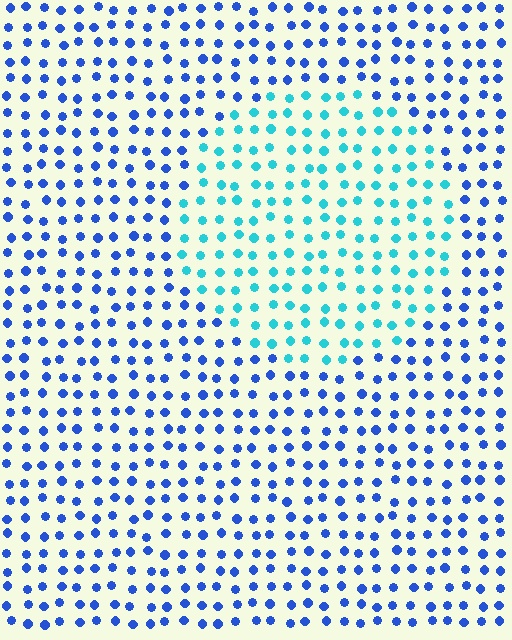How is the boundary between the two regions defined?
The boundary is defined purely by a slight shift in hue (about 42 degrees). Spacing, size, and orientation are identical on both sides.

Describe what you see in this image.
The image is filled with small blue elements in a uniform arrangement. A circle-shaped region is visible where the elements are tinted to a slightly different hue, forming a subtle color boundary.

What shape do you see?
I see a circle.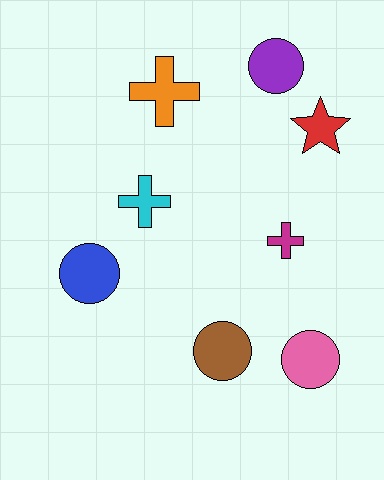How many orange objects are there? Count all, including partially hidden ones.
There is 1 orange object.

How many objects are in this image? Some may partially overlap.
There are 8 objects.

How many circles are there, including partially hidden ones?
There are 4 circles.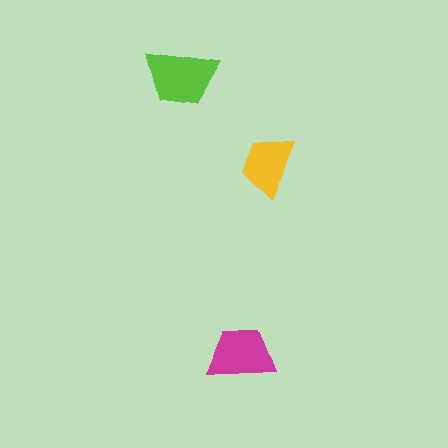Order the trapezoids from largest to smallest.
the lime one, the magenta one, the yellow one.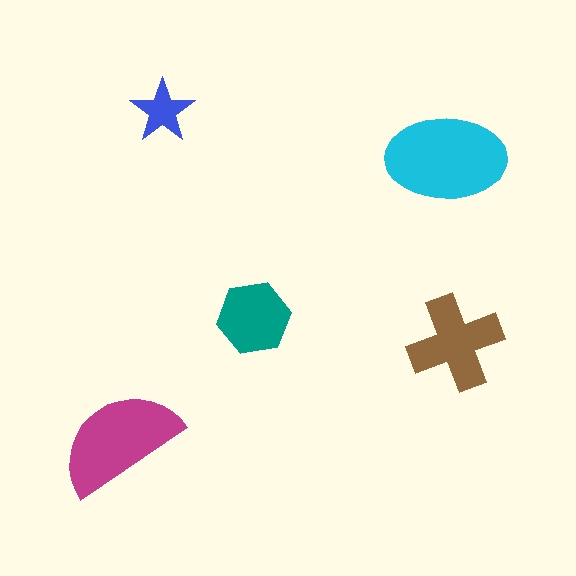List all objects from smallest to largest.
The blue star, the teal hexagon, the brown cross, the magenta semicircle, the cyan ellipse.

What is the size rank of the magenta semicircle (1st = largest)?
2nd.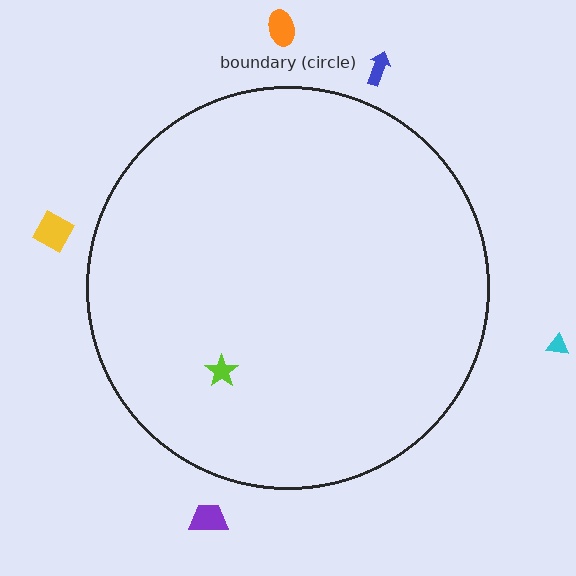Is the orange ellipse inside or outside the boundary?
Outside.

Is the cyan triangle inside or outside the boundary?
Outside.